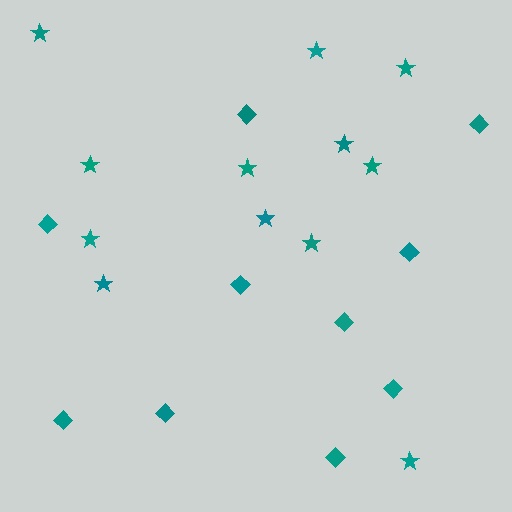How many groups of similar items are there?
There are 2 groups: one group of stars (12) and one group of diamonds (10).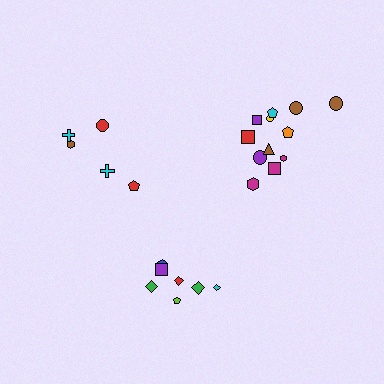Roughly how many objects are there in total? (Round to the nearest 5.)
Roughly 25 objects in total.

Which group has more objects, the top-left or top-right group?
The top-right group.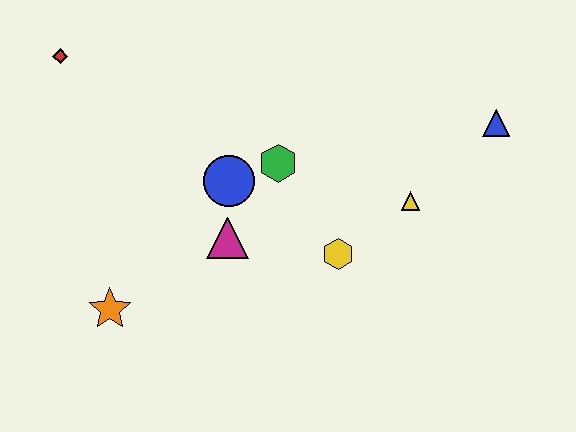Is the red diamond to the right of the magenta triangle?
No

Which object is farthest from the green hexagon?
The red diamond is farthest from the green hexagon.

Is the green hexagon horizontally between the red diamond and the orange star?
No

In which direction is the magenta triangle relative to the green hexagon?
The magenta triangle is below the green hexagon.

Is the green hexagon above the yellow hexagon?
Yes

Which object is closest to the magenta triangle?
The blue circle is closest to the magenta triangle.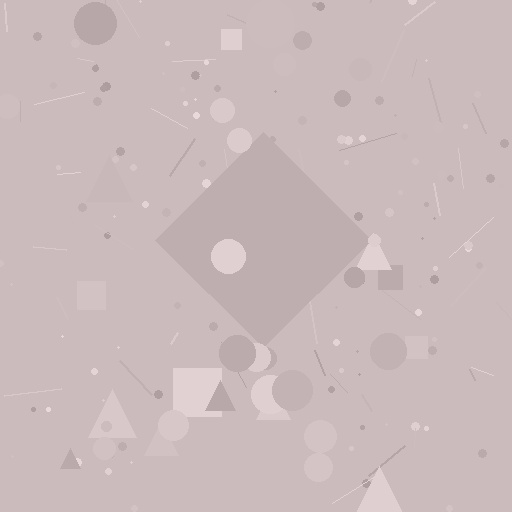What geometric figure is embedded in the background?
A diamond is embedded in the background.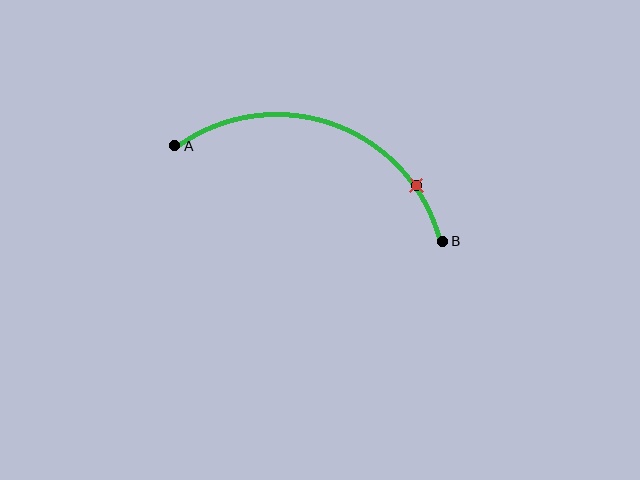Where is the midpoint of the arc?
The arc midpoint is the point on the curve farthest from the straight line joining A and B. It sits above that line.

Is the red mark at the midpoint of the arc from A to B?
No. The red mark lies on the arc but is closer to endpoint B. The arc midpoint would be at the point on the curve equidistant along the arc from both A and B.